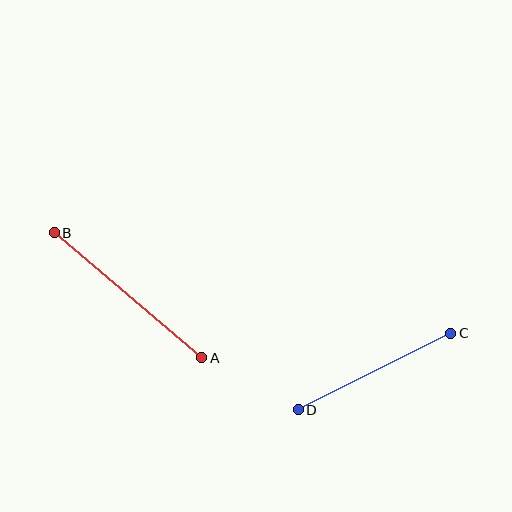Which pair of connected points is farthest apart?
Points A and B are farthest apart.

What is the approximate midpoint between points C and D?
The midpoint is at approximately (374, 371) pixels.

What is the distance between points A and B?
The distance is approximately 194 pixels.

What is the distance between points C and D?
The distance is approximately 171 pixels.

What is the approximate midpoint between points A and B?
The midpoint is at approximately (128, 295) pixels.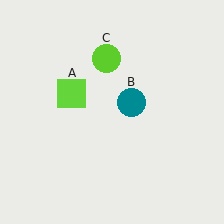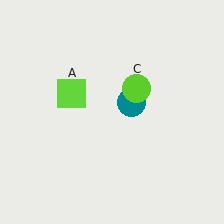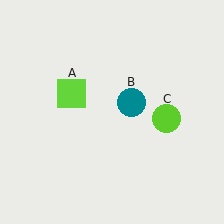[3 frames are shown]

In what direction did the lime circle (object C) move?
The lime circle (object C) moved down and to the right.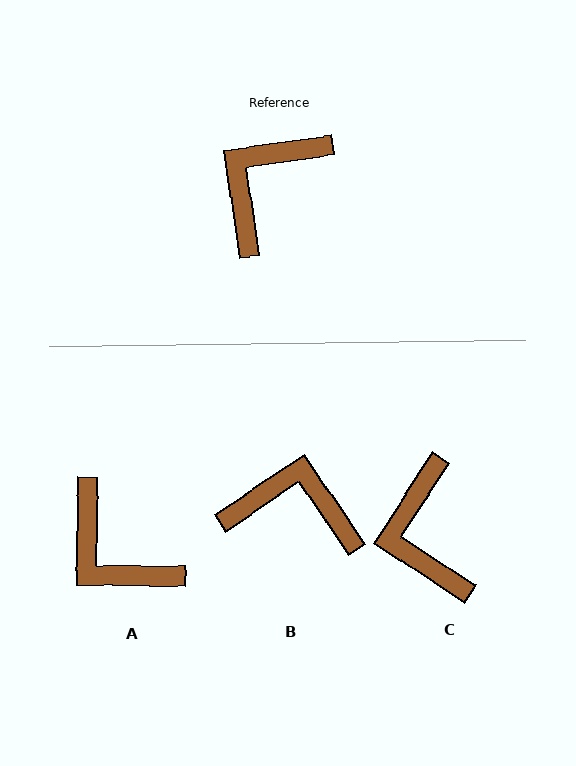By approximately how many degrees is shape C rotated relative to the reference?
Approximately 48 degrees counter-clockwise.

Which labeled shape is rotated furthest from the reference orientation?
A, about 81 degrees away.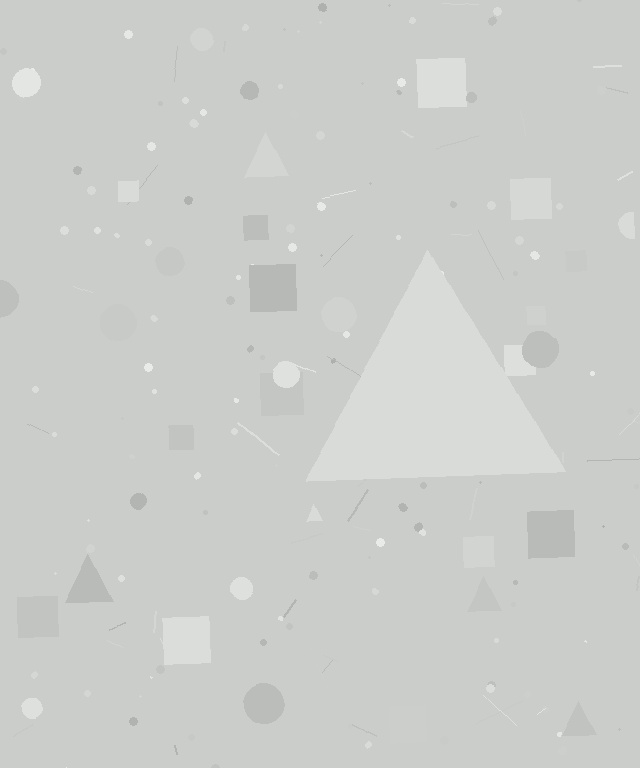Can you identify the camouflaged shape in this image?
The camouflaged shape is a triangle.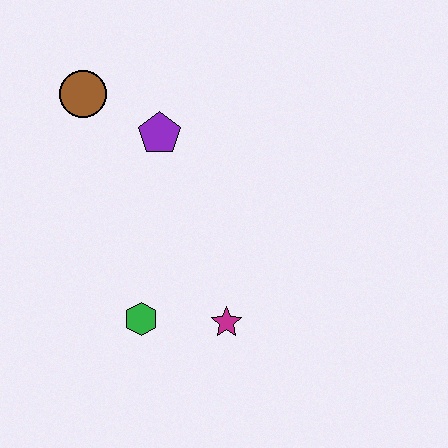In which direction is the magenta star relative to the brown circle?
The magenta star is below the brown circle.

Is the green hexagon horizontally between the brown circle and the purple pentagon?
Yes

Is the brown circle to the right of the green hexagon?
No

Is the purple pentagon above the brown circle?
No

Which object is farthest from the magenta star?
The brown circle is farthest from the magenta star.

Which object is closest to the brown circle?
The purple pentagon is closest to the brown circle.